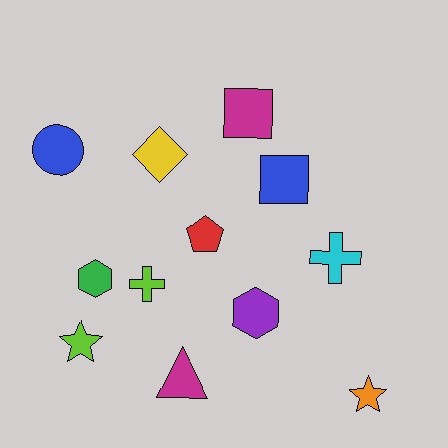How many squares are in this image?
There are 2 squares.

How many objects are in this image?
There are 12 objects.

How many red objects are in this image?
There is 1 red object.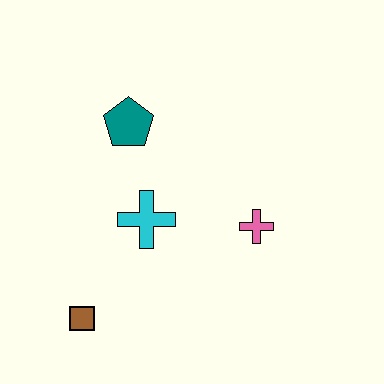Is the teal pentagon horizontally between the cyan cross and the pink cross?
No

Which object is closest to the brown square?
The cyan cross is closest to the brown square.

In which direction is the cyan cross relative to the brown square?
The cyan cross is above the brown square.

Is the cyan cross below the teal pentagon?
Yes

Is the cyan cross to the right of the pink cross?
No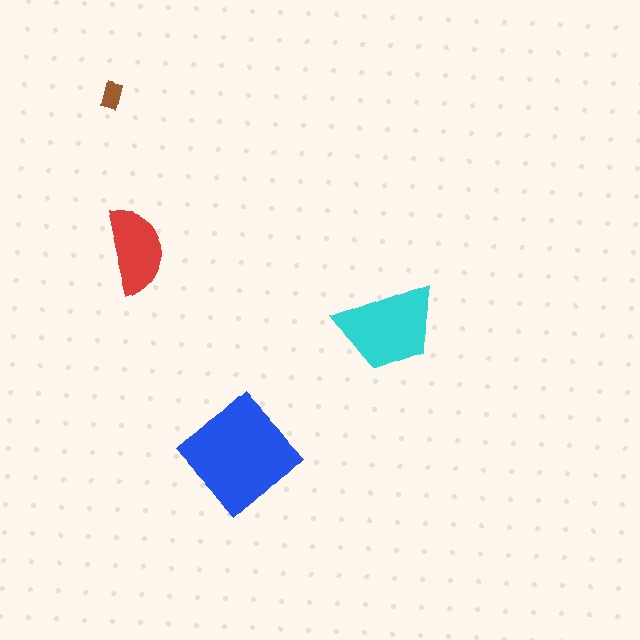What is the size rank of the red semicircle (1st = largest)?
3rd.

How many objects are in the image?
There are 4 objects in the image.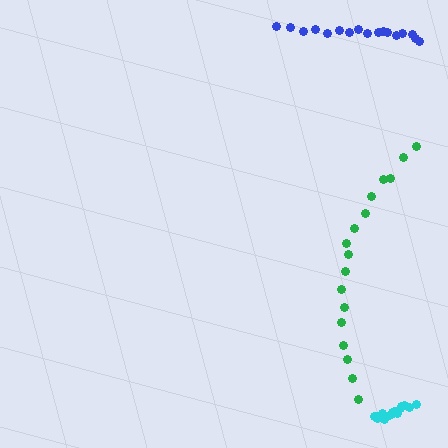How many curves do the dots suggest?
There are 3 distinct paths.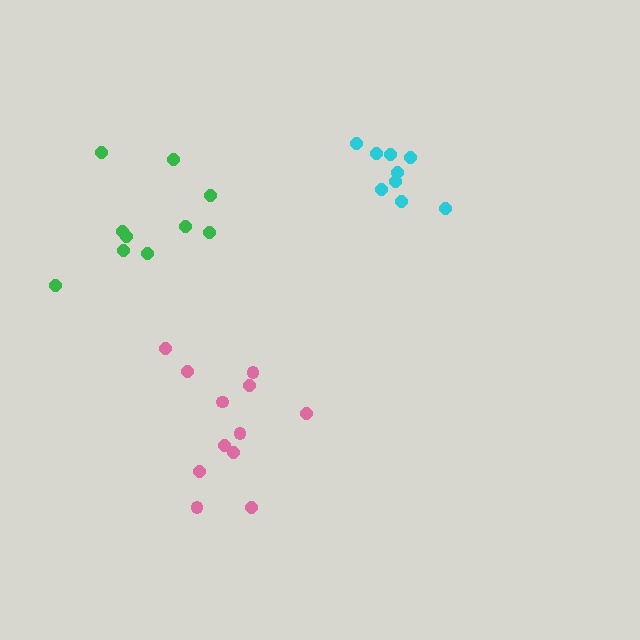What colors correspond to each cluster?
The clusters are colored: cyan, pink, green.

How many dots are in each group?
Group 1: 9 dots, Group 2: 12 dots, Group 3: 10 dots (31 total).